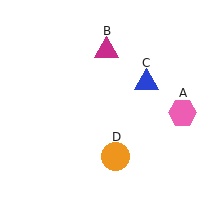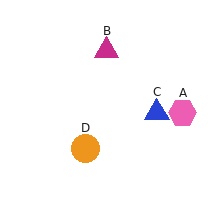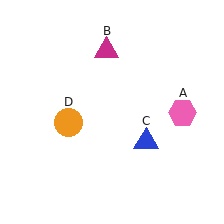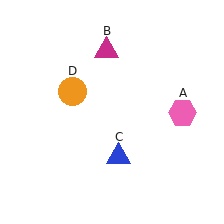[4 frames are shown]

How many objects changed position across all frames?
2 objects changed position: blue triangle (object C), orange circle (object D).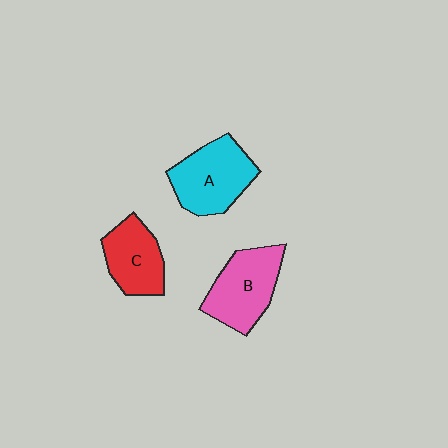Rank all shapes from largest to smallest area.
From largest to smallest: A (cyan), B (pink), C (red).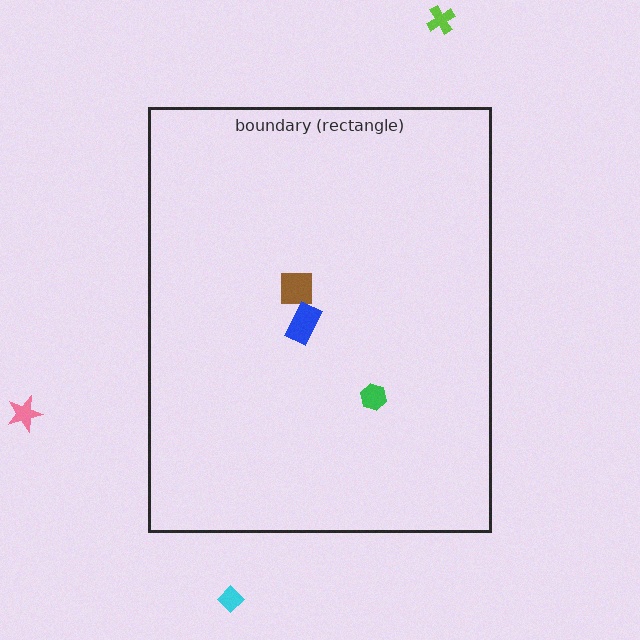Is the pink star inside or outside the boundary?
Outside.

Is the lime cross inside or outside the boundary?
Outside.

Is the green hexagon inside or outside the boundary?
Inside.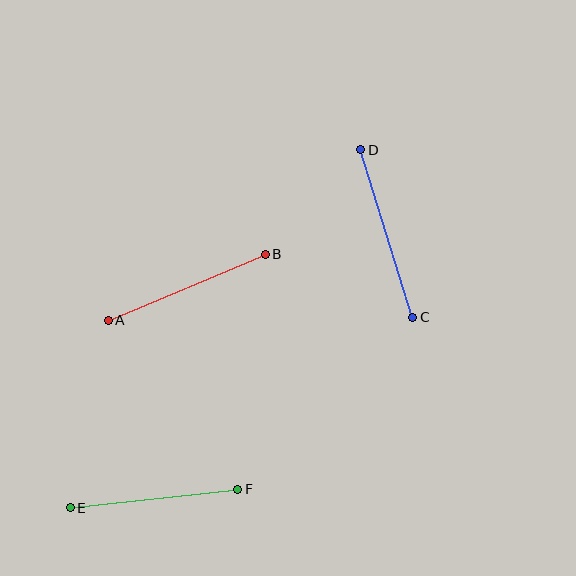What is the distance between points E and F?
The distance is approximately 168 pixels.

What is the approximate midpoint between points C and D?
The midpoint is at approximately (387, 234) pixels.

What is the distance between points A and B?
The distance is approximately 170 pixels.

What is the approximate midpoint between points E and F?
The midpoint is at approximately (154, 498) pixels.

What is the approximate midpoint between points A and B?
The midpoint is at approximately (187, 287) pixels.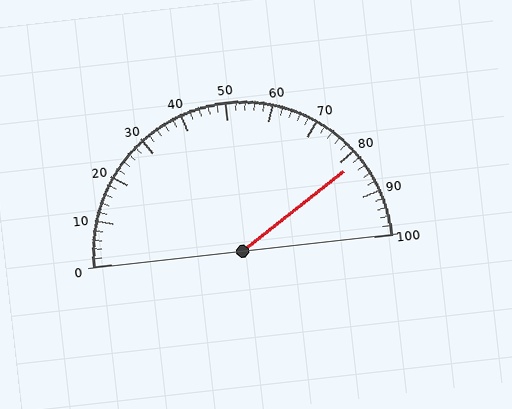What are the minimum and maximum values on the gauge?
The gauge ranges from 0 to 100.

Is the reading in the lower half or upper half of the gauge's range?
The reading is in the upper half of the range (0 to 100).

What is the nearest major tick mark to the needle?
The nearest major tick mark is 80.